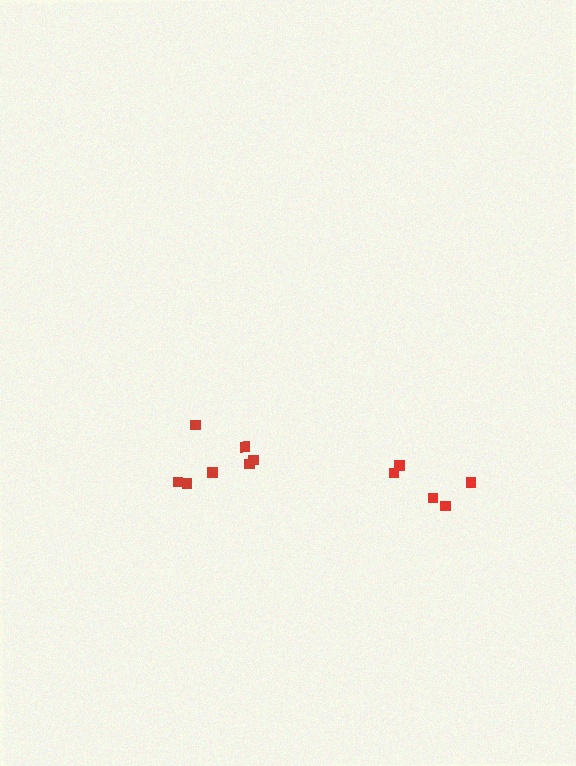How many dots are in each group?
Group 1: 7 dots, Group 2: 5 dots (12 total).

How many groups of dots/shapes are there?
There are 2 groups.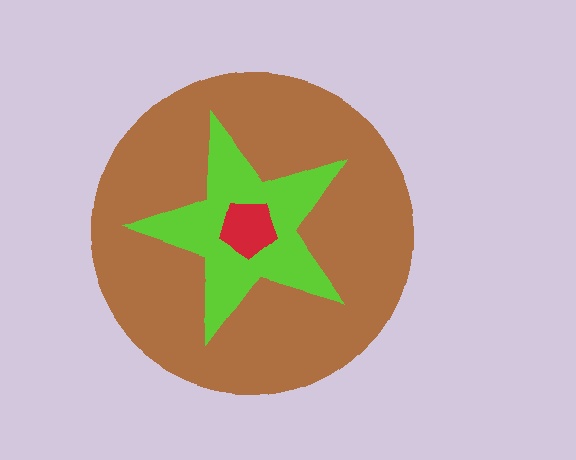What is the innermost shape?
The red pentagon.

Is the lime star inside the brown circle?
Yes.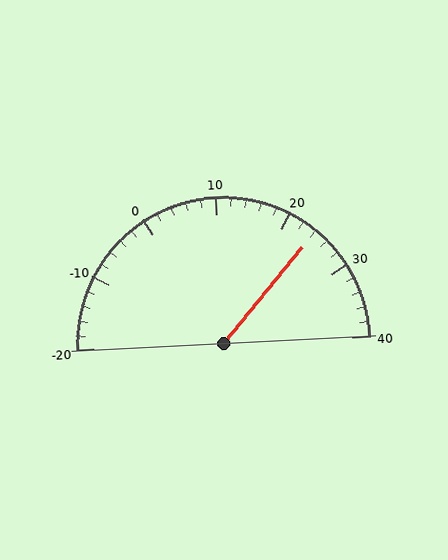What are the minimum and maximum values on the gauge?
The gauge ranges from -20 to 40.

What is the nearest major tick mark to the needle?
The nearest major tick mark is 20.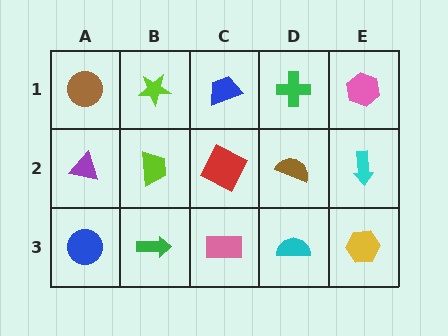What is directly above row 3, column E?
A cyan arrow.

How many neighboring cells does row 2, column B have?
4.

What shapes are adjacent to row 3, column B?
A lime trapezoid (row 2, column B), a blue circle (row 3, column A), a pink rectangle (row 3, column C).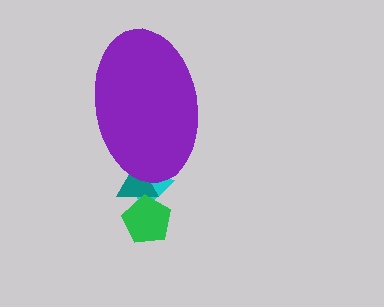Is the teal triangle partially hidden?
Yes, the teal triangle is partially hidden behind the purple ellipse.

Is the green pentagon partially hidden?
No, the green pentagon is fully visible.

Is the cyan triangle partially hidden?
Yes, the cyan triangle is partially hidden behind the purple ellipse.